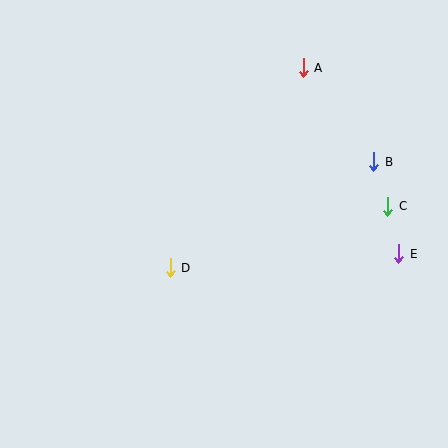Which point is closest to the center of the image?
Point D at (170, 268) is closest to the center.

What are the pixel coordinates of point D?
Point D is at (170, 268).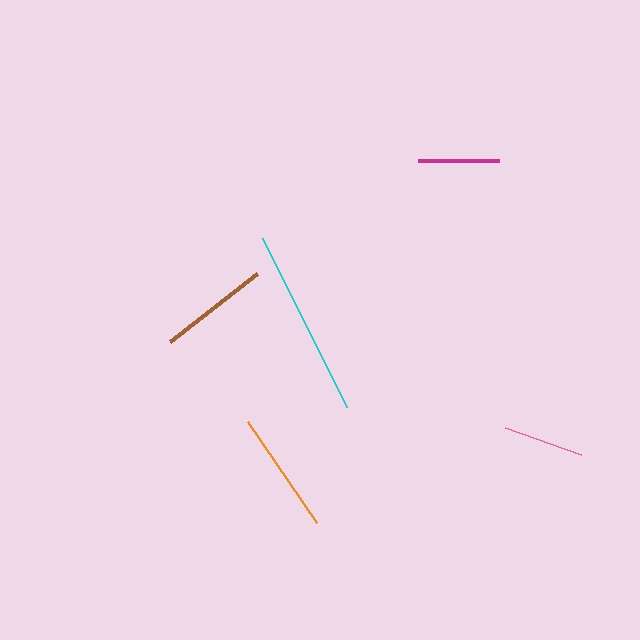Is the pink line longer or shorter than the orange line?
The orange line is longer than the pink line.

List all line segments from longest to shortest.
From longest to shortest: cyan, orange, brown, magenta, pink.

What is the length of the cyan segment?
The cyan segment is approximately 188 pixels long.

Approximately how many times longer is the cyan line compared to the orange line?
The cyan line is approximately 1.5 times the length of the orange line.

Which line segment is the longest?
The cyan line is the longest at approximately 188 pixels.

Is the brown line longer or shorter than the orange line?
The orange line is longer than the brown line.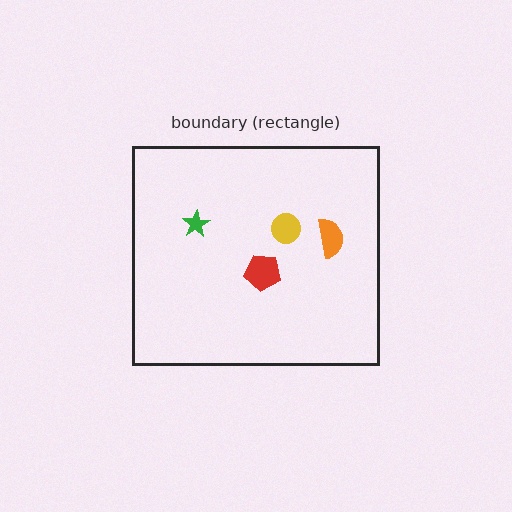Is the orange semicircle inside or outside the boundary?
Inside.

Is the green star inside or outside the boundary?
Inside.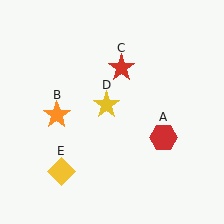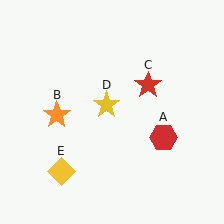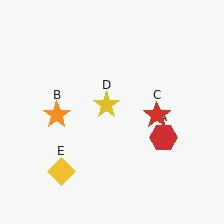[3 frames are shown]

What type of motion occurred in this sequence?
The red star (object C) rotated clockwise around the center of the scene.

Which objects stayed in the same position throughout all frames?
Red hexagon (object A) and orange star (object B) and yellow star (object D) and yellow diamond (object E) remained stationary.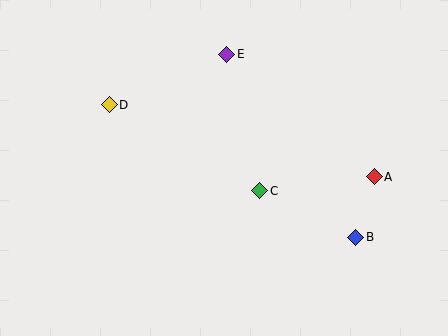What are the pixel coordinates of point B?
Point B is at (356, 237).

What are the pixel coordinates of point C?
Point C is at (260, 191).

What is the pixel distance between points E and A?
The distance between E and A is 192 pixels.